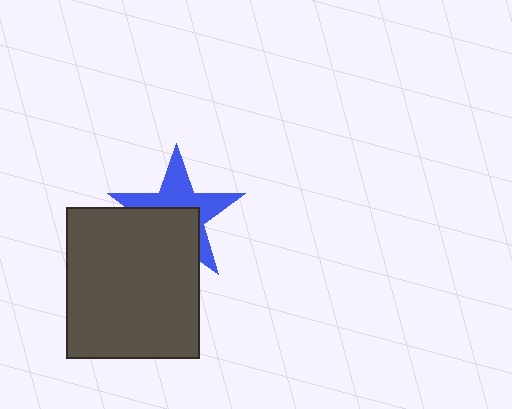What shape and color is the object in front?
The object in front is a dark gray rectangle.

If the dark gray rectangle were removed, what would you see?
You would see the complete blue star.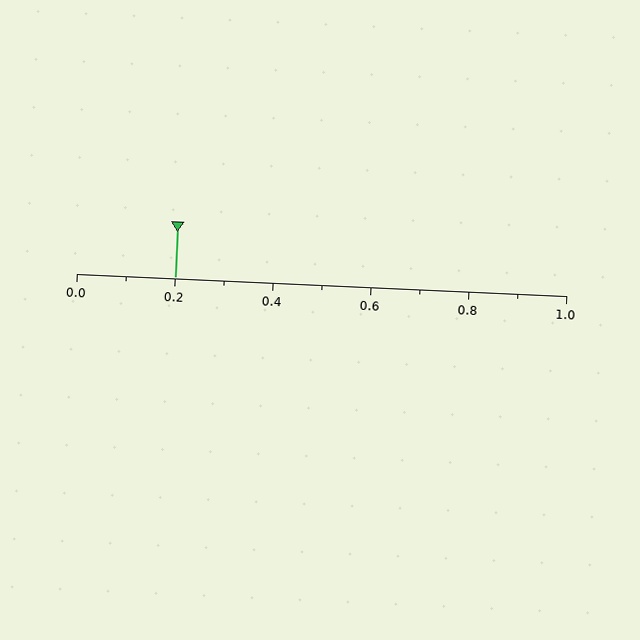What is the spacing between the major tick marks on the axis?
The major ticks are spaced 0.2 apart.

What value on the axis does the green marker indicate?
The marker indicates approximately 0.2.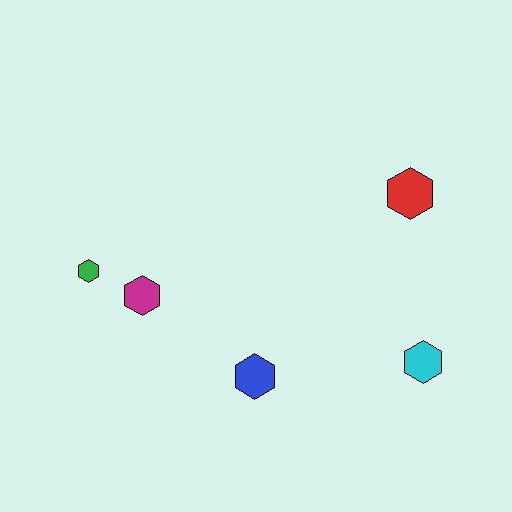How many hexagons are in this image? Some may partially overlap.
There are 5 hexagons.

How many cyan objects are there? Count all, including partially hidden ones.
There is 1 cyan object.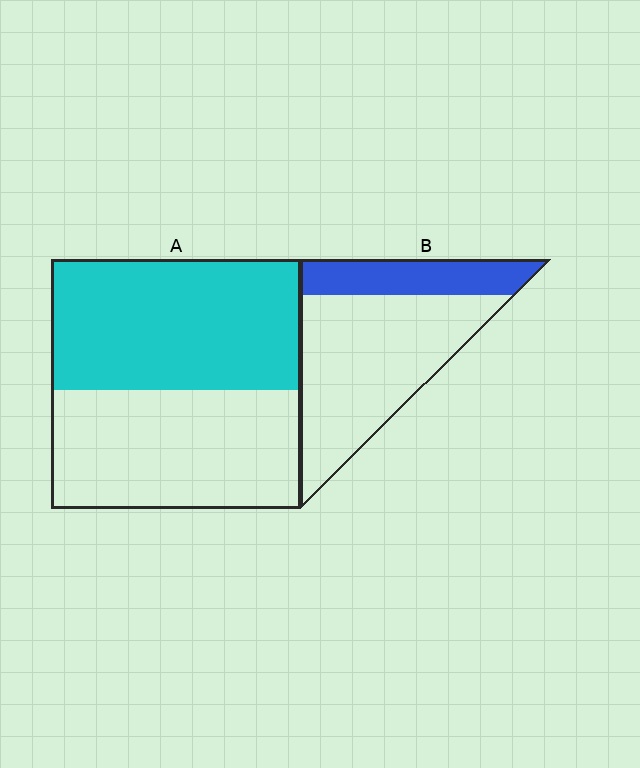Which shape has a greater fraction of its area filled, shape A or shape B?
Shape A.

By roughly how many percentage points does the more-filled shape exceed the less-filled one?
By roughly 25 percentage points (A over B).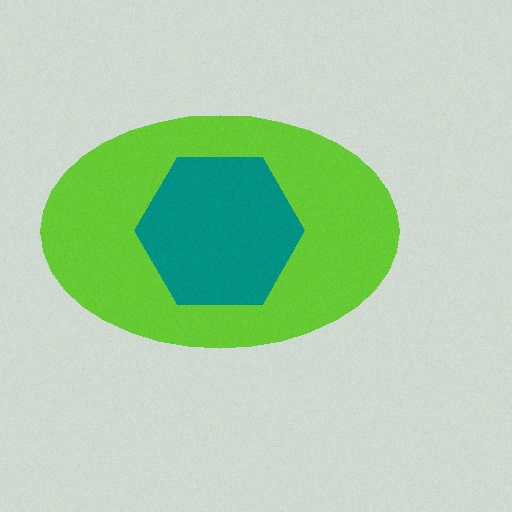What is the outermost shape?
The lime ellipse.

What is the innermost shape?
The teal hexagon.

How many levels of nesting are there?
2.